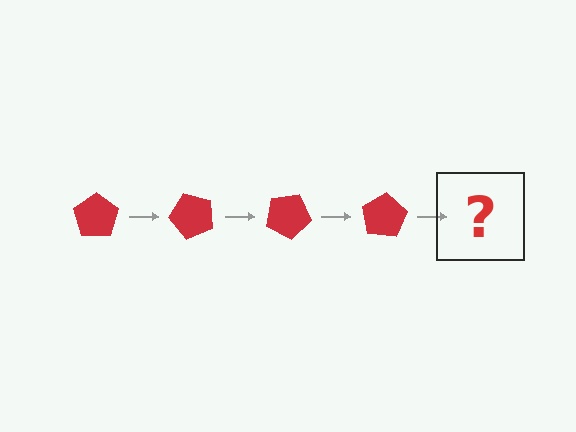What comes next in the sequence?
The next element should be a red pentagon rotated 200 degrees.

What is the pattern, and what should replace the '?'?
The pattern is that the pentagon rotates 50 degrees each step. The '?' should be a red pentagon rotated 200 degrees.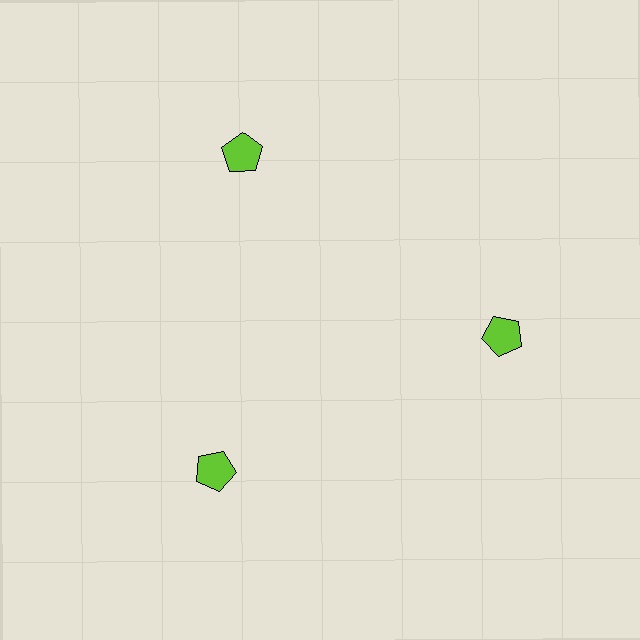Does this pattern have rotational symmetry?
Yes, this pattern has 3-fold rotational symmetry. It looks the same after rotating 120 degrees around the center.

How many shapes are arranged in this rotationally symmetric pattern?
There are 3 shapes, arranged in 3 groups of 1.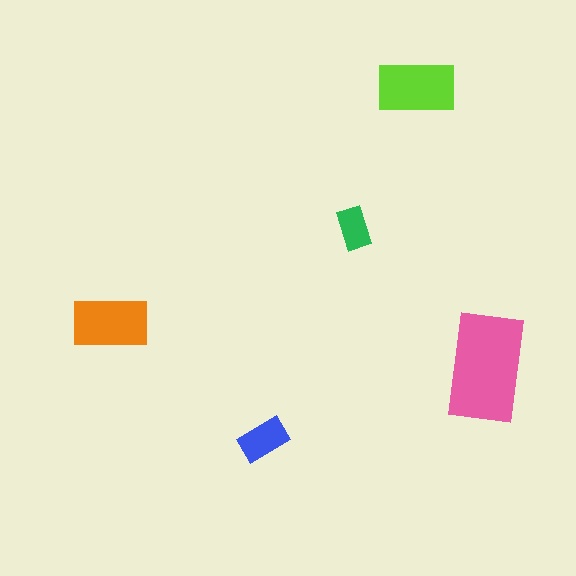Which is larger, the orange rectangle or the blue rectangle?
The orange one.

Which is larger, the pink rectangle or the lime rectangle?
The pink one.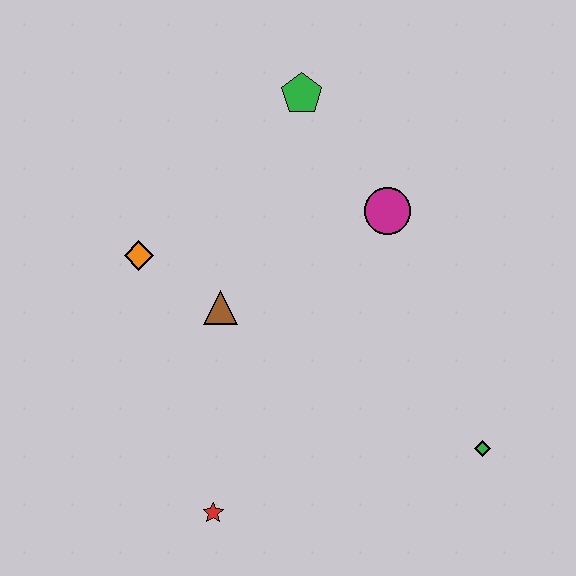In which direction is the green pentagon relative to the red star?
The green pentagon is above the red star.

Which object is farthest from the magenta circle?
The red star is farthest from the magenta circle.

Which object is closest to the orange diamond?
The brown triangle is closest to the orange diamond.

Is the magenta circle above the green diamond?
Yes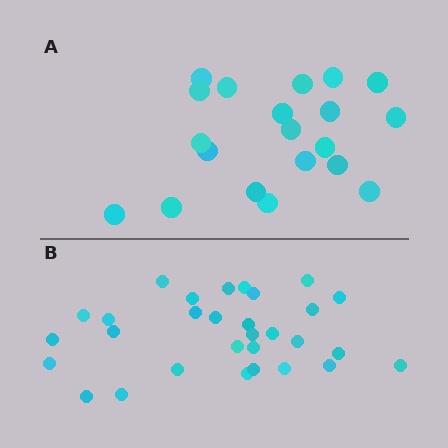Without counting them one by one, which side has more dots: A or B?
Region B (the bottom region) has more dots.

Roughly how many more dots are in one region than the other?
Region B has roughly 10 or so more dots than region A.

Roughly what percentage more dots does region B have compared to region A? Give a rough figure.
About 50% more.